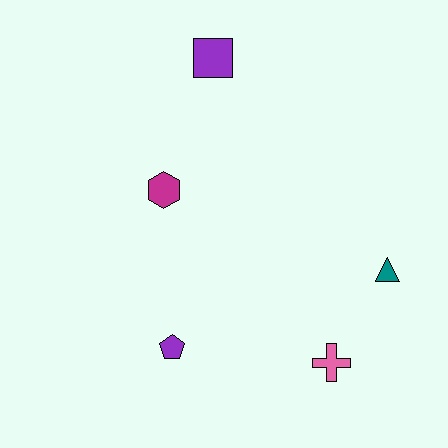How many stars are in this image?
There are no stars.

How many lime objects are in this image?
There are no lime objects.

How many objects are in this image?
There are 5 objects.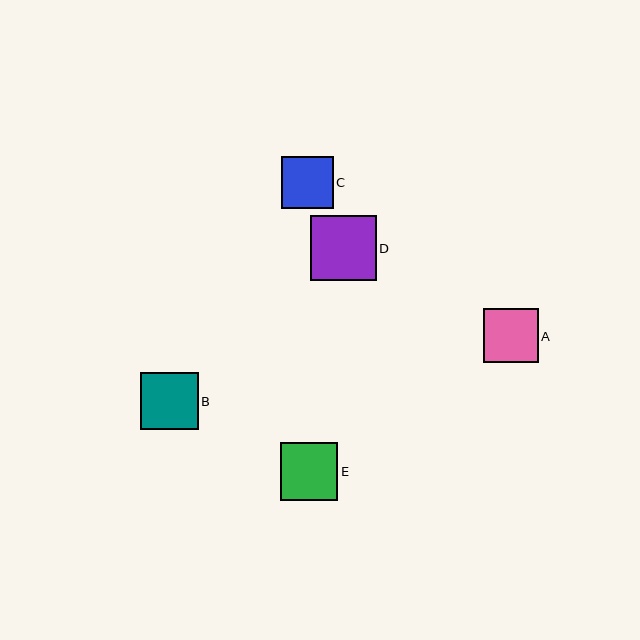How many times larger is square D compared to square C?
Square D is approximately 1.3 times the size of square C.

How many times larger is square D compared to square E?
Square D is approximately 1.1 times the size of square E.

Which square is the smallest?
Square C is the smallest with a size of approximately 52 pixels.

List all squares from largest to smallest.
From largest to smallest: D, E, B, A, C.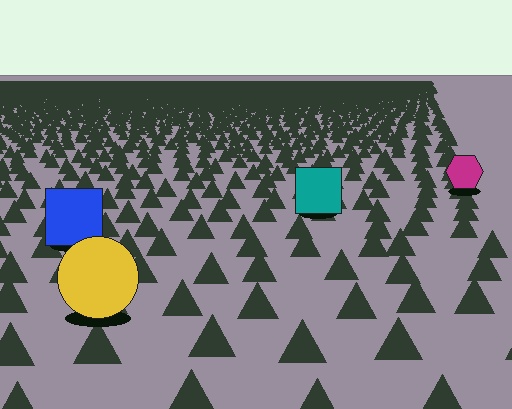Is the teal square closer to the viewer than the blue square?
No. The blue square is closer — you can tell from the texture gradient: the ground texture is coarser near it.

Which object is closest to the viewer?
The yellow circle is closest. The texture marks near it are larger and more spread out.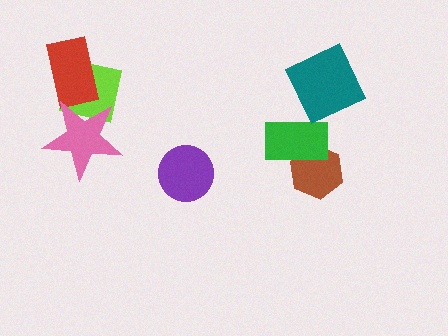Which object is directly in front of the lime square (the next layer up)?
The red rectangle is directly in front of the lime square.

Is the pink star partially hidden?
No, no other shape covers it.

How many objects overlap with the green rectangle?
1 object overlaps with the green rectangle.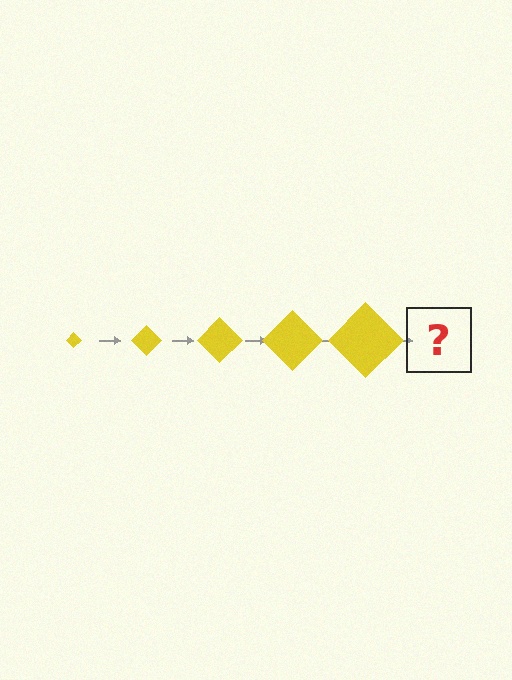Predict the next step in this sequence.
The next step is a yellow diamond, larger than the previous one.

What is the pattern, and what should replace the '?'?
The pattern is that the diamond gets progressively larger each step. The '?' should be a yellow diamond, larger than the previous one.